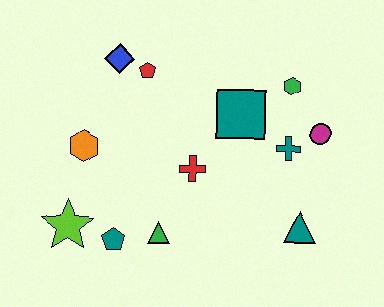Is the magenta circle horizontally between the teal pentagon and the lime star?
No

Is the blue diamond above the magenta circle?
Yes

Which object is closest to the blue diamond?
The red pentagon is closest to the blue diamond.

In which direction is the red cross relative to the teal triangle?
The red cross is to the left of the teal triangle.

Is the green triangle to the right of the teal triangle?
No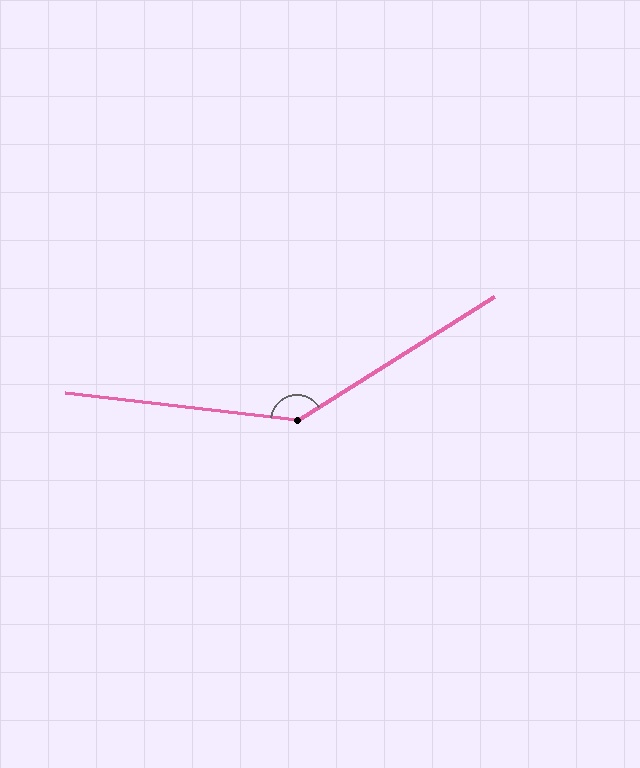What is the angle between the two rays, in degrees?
Approximately 141 degrees.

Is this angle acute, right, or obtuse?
It is obtuse.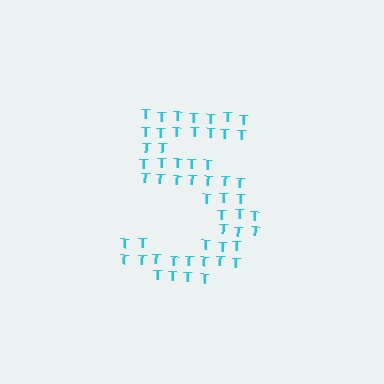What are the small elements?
The small elements are letter T's.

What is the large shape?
The large shape is the digit 5.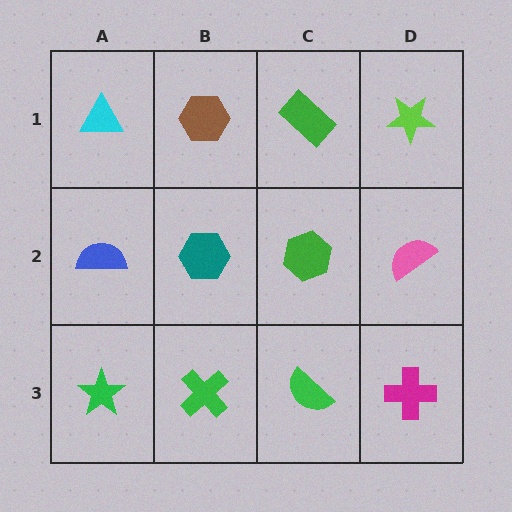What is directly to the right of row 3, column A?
A green cross.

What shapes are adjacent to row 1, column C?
A green hexagon (row 2, column C), a brown hexagon (row 1, column B), a lime star (row 1, column D).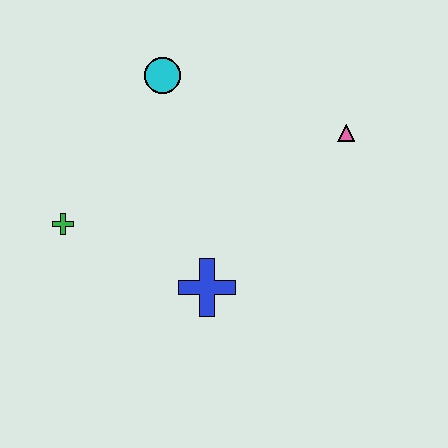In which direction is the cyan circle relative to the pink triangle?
The cyan circle is to the left of the pink triangle.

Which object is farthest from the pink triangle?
The green cross is farthest from the pink triangle.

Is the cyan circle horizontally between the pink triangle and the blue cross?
No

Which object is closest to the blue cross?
The green cross is closest to the blue cross.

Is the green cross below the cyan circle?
Yes